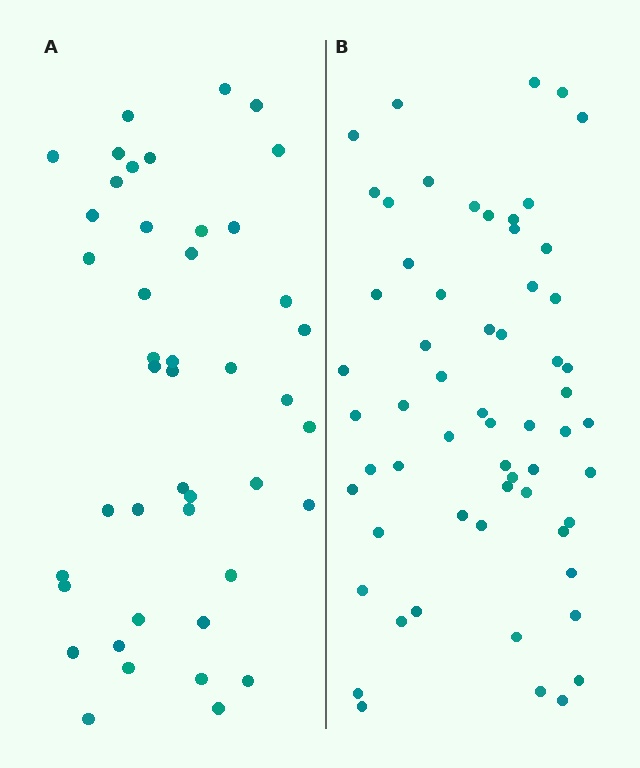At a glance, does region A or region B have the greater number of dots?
Region B (the right region) has more dots.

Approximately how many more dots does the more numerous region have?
Region B has approximately 15 more dots than region A.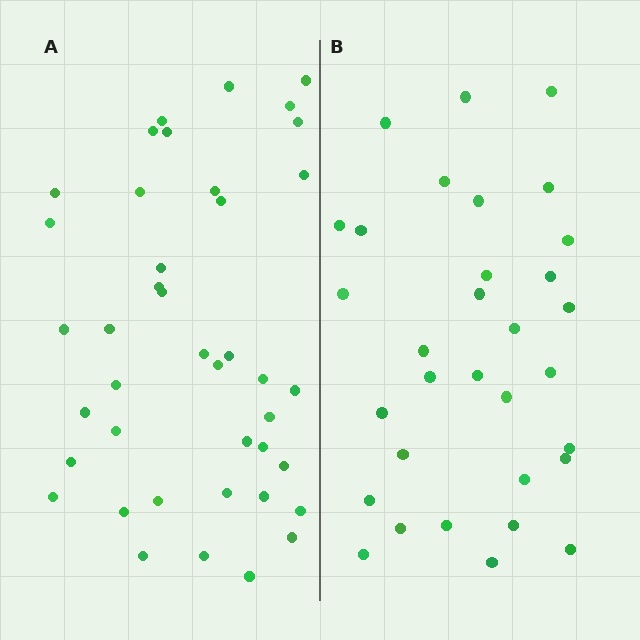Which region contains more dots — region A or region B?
Region A (the left region) has more dots.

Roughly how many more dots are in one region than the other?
Region A has roughly 8 or so more dots than region B.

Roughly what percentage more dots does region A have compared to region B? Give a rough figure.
About 30% more.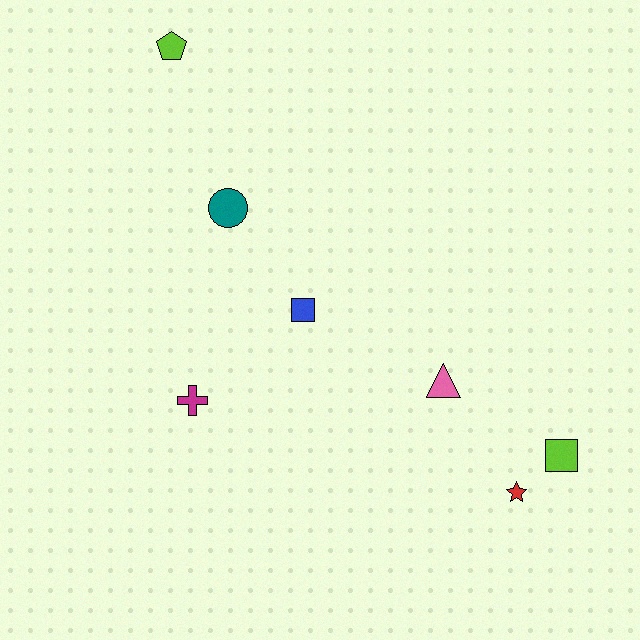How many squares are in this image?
There are 2 squares.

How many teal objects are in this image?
There is 1 teal object.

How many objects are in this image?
There are 7 objects.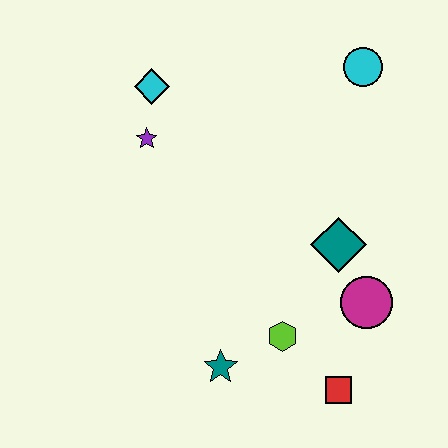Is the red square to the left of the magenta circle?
Yes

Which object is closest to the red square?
The lime hexagon is closest to the red square.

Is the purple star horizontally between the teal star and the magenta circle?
No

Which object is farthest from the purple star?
The red square is farthest from the purple star.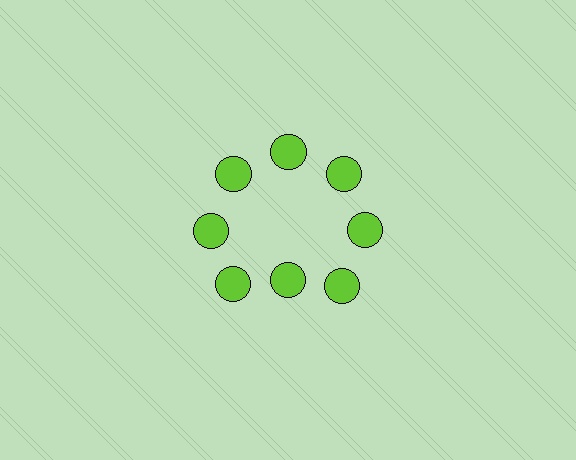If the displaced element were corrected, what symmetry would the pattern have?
It would have 8-fold rotational symmetry — the pattern would map onto itself every 45 degrees.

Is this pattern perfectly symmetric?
No. The 8 lime circles are arranged in a ring, but one element near the 6 o'clock position is pulled inward toward the center, breaking the 8-fold rotational symmetry.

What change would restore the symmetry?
The symmetry would be restored by moving it outward, back onto the ring so that all 8 circles sit at equal angles and equal distance from the center.